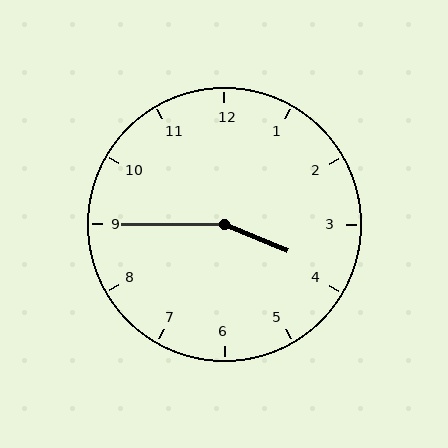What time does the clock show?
3:45.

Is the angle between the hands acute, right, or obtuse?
It is obtuse.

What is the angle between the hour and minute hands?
Approximately 158 degrees.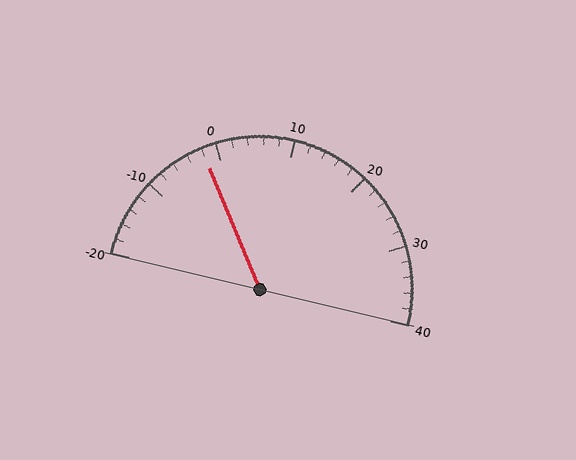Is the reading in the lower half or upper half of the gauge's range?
The reading is in the lower half of the range (-20 to 40).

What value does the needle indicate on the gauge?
The needle indicates approximately -2.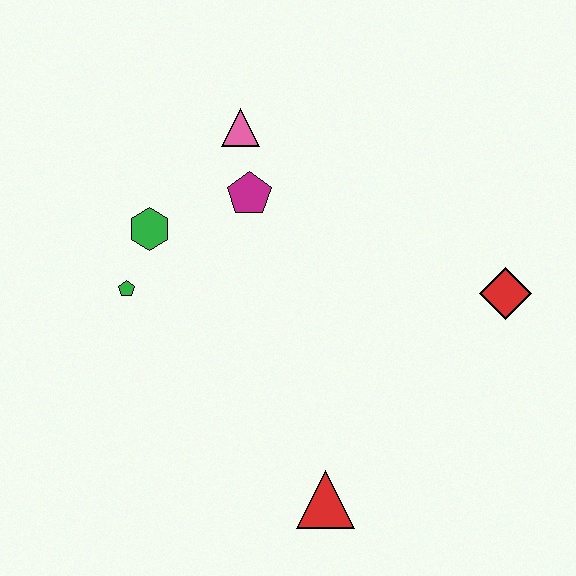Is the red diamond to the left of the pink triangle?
No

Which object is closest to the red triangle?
The red diamond is closest to the red triangle.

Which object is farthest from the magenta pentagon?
The red triangle is farthest from the magenta pentagon.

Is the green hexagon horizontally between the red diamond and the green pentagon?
Yes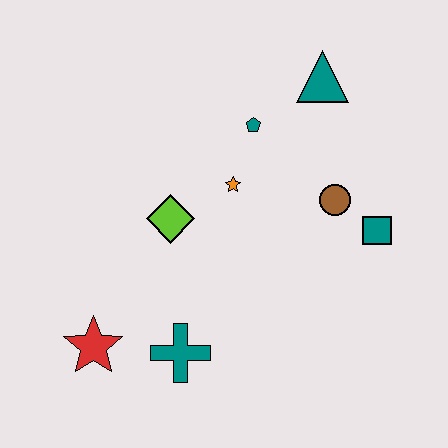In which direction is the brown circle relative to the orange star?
The brown circle is to the right of the orange star.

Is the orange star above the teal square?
Yes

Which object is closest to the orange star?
The teal pentagon is closest to the orange star.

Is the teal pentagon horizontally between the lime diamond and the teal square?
Yes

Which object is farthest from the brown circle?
The red star is farthest from the brown circle.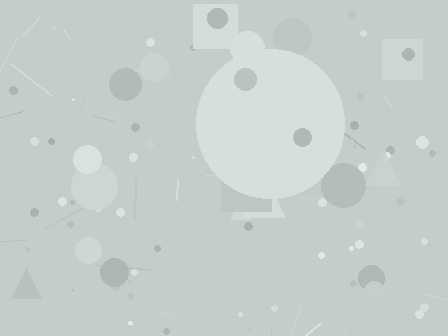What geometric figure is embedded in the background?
A circle is embedded in the background.